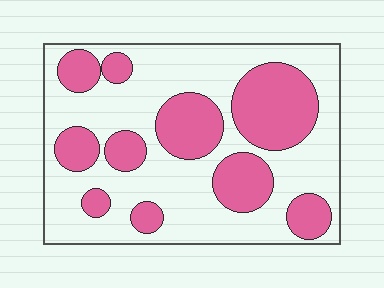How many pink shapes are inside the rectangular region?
10.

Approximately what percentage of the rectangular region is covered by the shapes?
Approximately 35%.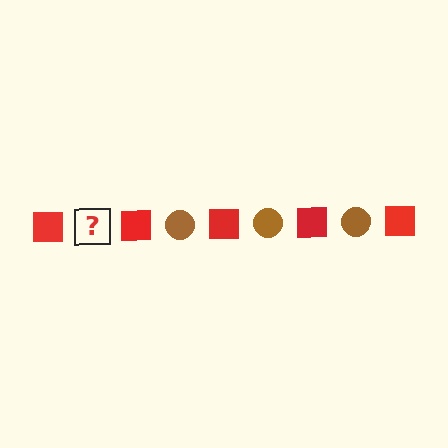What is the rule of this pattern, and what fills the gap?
The rule is that the pattern alternates between red square and brown circle. The gap should be filled with a brown circle.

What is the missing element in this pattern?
The missing element is a brown circle.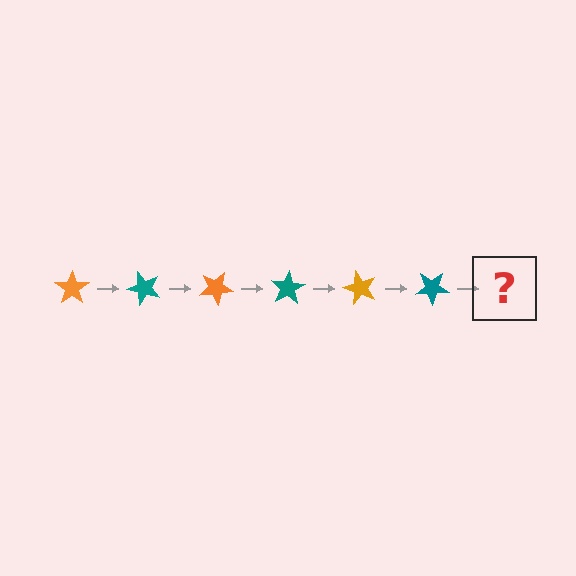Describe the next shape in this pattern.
It should be an orange star, rotated 300 degrees from the start.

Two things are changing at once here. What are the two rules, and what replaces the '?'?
The two rules are that it rotates 50 degrees each step and the color cycles through orange and teal. The '?' should be an orange star, rotated 300 degrees from the start.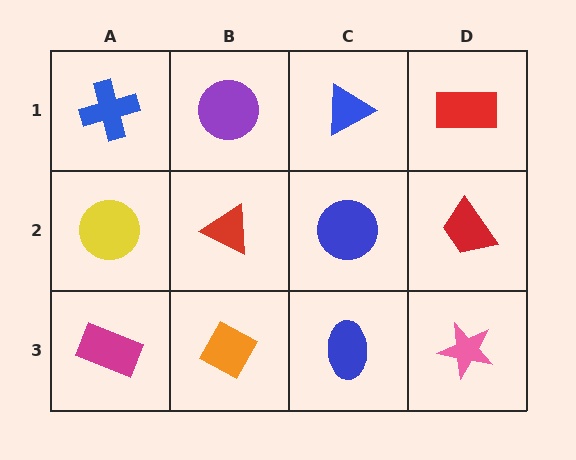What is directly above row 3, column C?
A blue circle.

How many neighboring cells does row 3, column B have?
3.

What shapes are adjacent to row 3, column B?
A red triangle (row 2, column B), a magenta rectangle (row 3, column A), a blue ellipse (row 3, column C).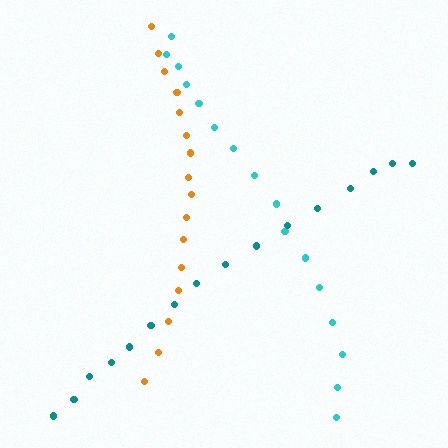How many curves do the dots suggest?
There are 3 distinct paths.